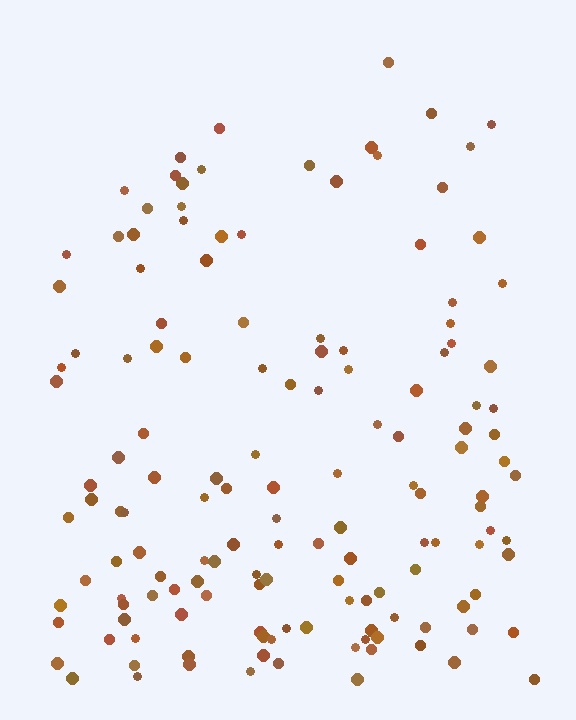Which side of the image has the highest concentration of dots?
The bottom.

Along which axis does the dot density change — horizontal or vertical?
Vertical.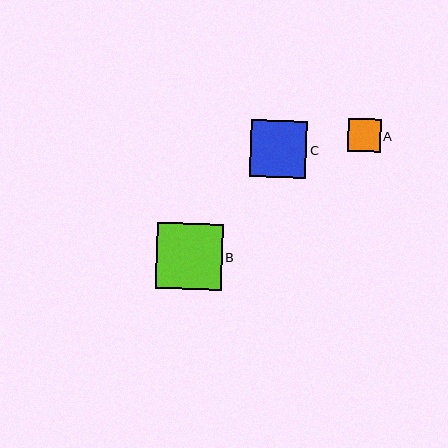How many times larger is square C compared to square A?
Square C is approximately 1.7 times the size of square A.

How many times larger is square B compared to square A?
Square B is approximately 2.0 times the size of square A.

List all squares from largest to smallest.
From largest to smallest: B, C, A.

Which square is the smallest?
Square A is the smallest with a size of approximately 33 pixels.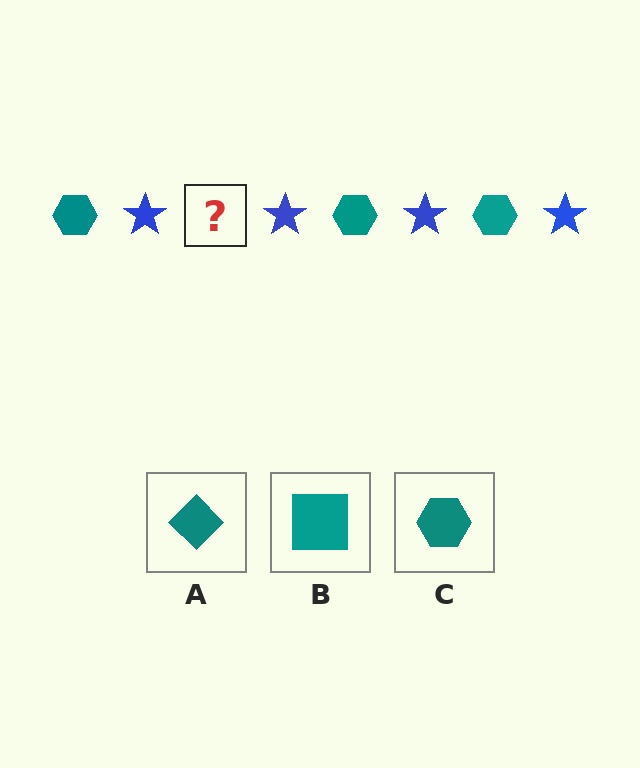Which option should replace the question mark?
Option C.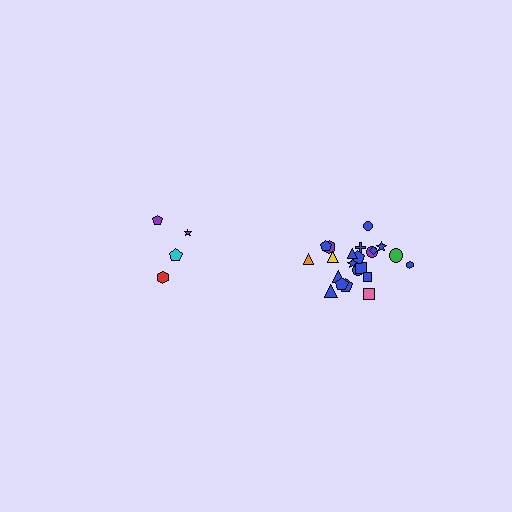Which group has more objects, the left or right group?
The right group.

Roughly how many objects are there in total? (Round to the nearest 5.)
Roughly 25 objects in total.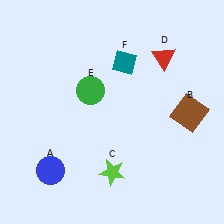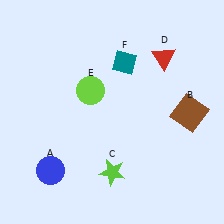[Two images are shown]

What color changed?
The circle (E) changed from green in Image 1 to lime in Image 2.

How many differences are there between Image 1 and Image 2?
There is 1 difference between the two images.